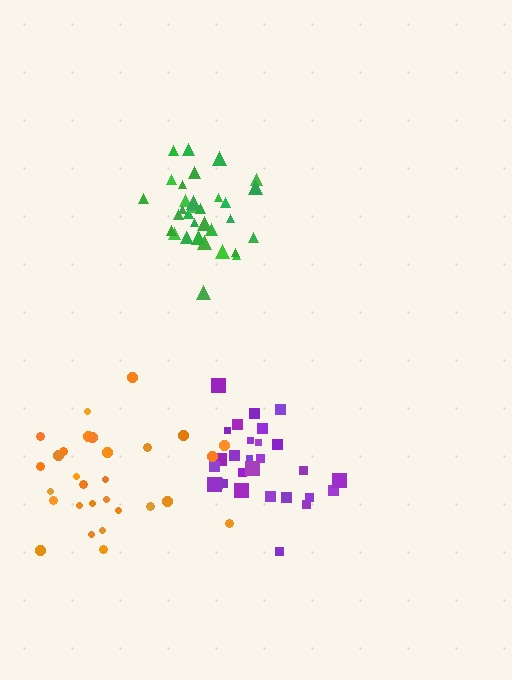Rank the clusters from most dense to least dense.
green, purple, orange.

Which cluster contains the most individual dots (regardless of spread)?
Green (33).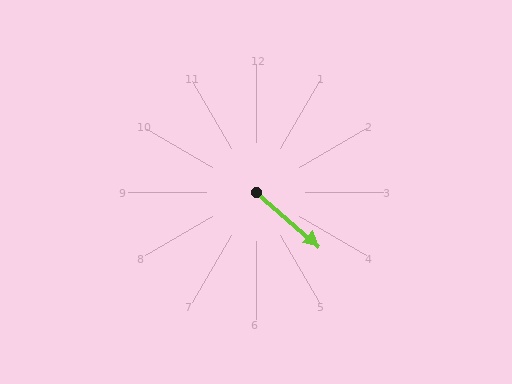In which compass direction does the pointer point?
Southeast.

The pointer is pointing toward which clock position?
Roughly 4 o'clock.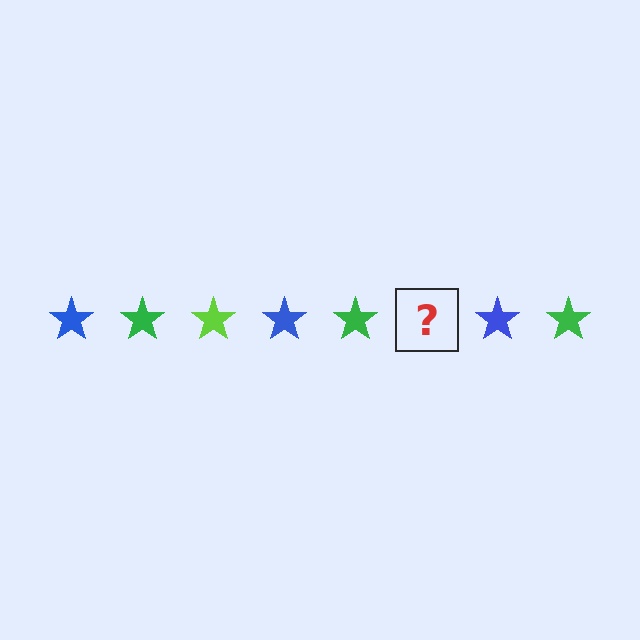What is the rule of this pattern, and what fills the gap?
The rule is that the pattern cycles through blue, green, lime stars. The gap should be filled with a lime star.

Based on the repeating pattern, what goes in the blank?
The blank should be a lime star.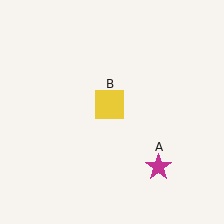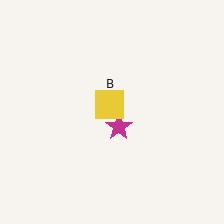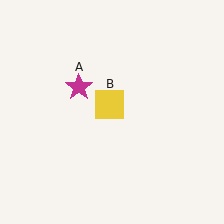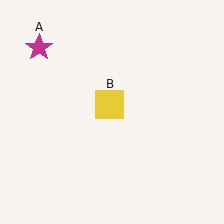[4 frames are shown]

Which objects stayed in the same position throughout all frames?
Yellow square (object B) remained stationary.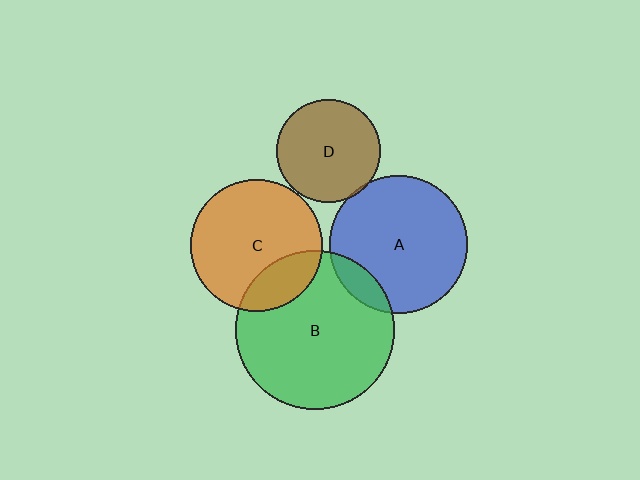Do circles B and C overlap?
Yes.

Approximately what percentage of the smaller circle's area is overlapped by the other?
Approximately 20%.